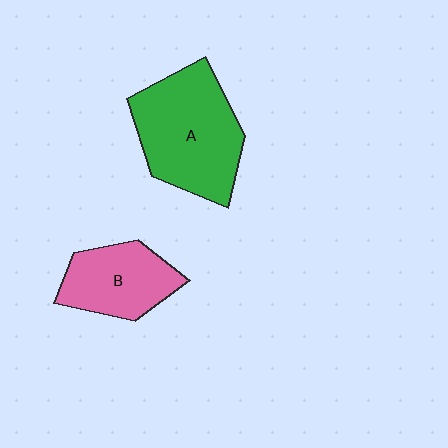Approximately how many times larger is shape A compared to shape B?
Approximately 1.6 times.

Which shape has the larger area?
Shape A (green).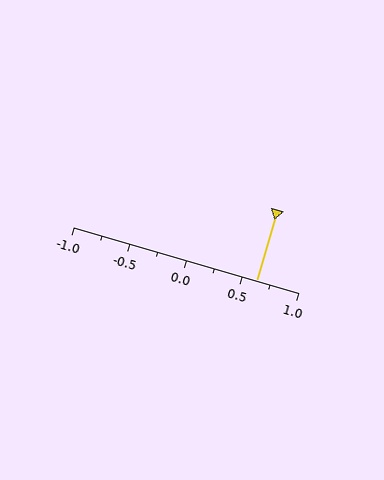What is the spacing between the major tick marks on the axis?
The major ticks are spaced 0.5 apart.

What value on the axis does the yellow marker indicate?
The marker indicates approximately 0.62.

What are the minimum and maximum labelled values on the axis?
The axis runs from -1.0 to 1.0.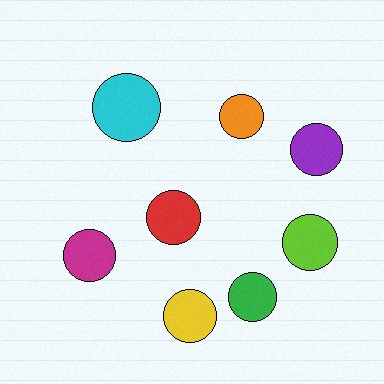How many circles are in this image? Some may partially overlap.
There are 8 circles.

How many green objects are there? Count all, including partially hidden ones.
There is 1 green object.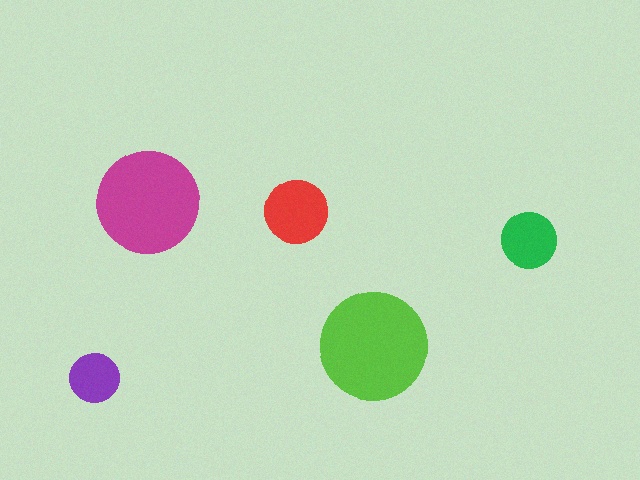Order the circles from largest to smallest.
the lime one, the magenta one, the red one, the green one, the purple one.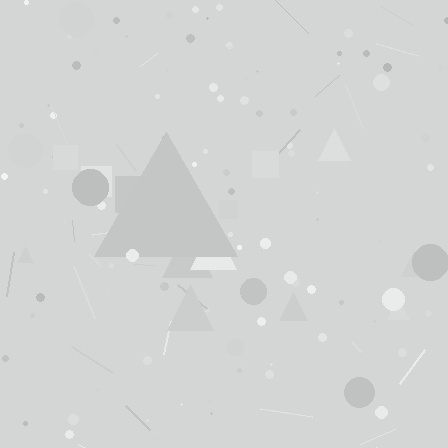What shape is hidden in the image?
A triangle is hidden in the image.